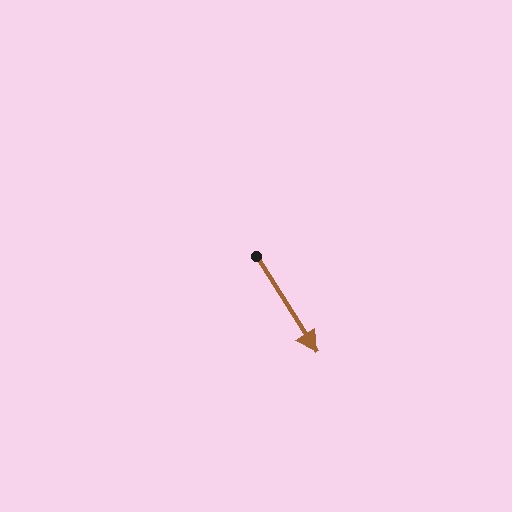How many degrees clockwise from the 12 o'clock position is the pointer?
Approximately 148 degrees.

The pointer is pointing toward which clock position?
Roughly 5 o'clock.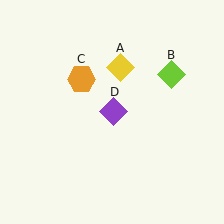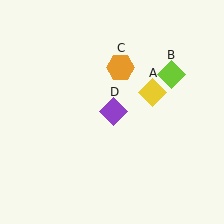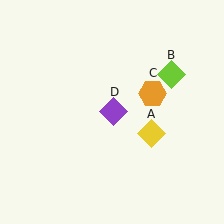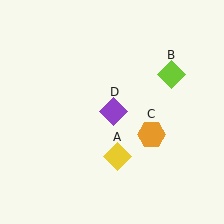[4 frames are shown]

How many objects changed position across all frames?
2 objects changed position: yellow diamond (object A), orange hexagon (object C).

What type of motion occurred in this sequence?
The yellow diamond (object A), orange hexagon (object C) rotated clockwise around the center of the scene.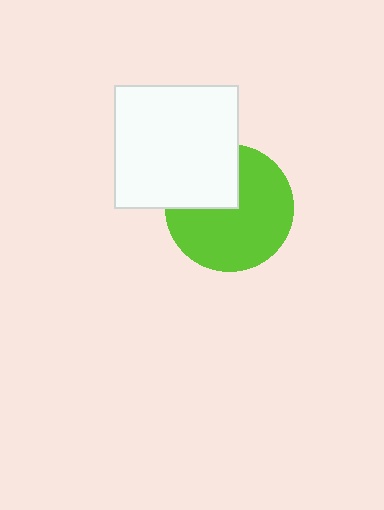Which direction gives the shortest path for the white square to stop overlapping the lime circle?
Moving toward the upper-left gives the shortest separation.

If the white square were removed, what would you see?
You would see the complete lime circle.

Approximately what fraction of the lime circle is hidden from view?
Roughly 31% of the lime circle is hidden behind the white square.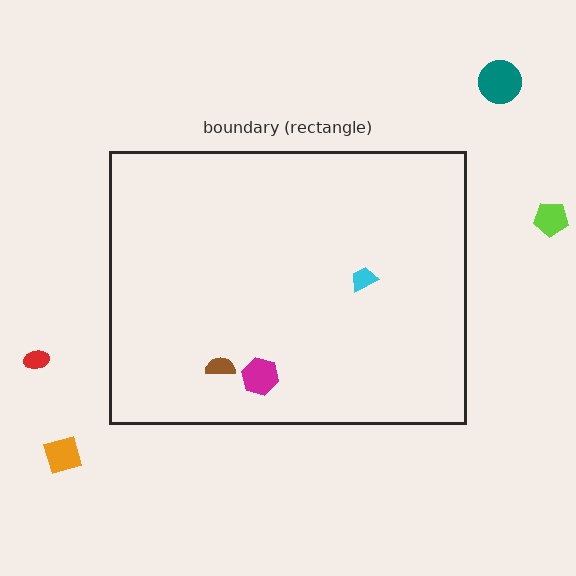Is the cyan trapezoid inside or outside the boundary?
Inside.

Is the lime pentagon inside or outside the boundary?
Outside.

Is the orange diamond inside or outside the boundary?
Outside.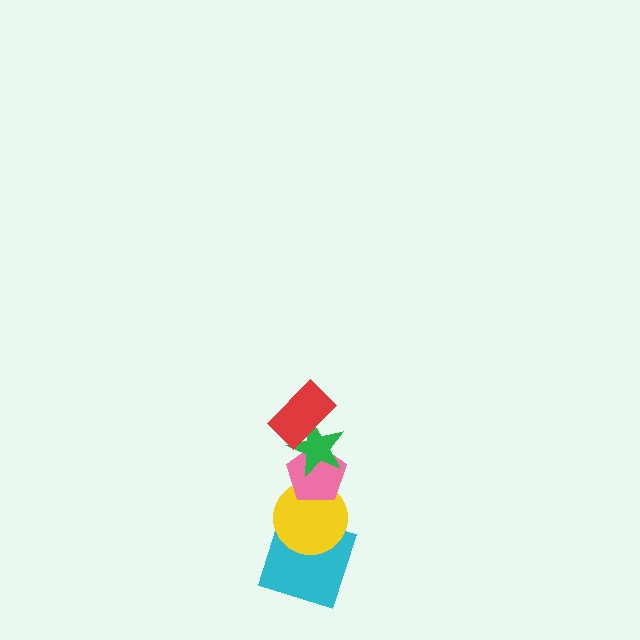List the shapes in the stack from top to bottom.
From top to bottom: the red rectangle, the green star, the pink pentagon, the yellow circle, the cyan square.